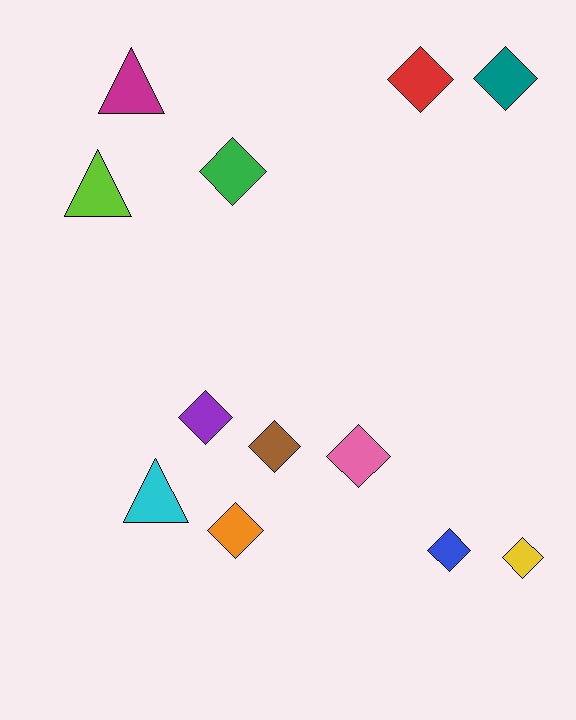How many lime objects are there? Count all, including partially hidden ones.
There is 1 lime object.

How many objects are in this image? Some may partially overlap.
There are 12 objects.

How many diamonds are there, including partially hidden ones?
There are 9 diamonds.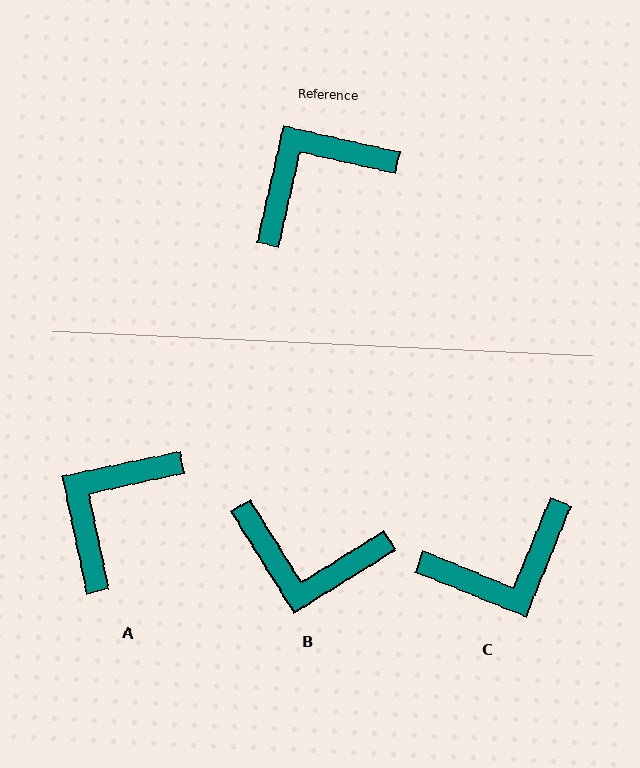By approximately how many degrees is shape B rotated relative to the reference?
Approximately 135 degrees counter-clockwise.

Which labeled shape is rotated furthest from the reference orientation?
C, about 171 degrees away.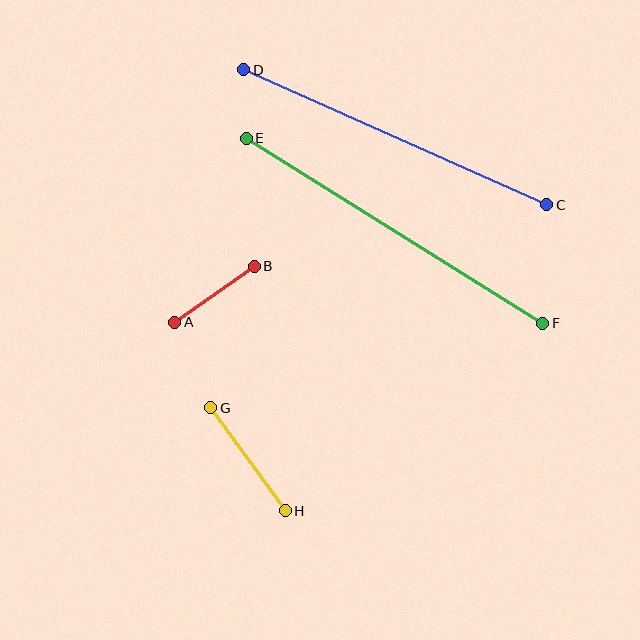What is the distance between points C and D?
The distance is approximately 332 pixels.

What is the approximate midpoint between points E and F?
The midpoint is at approximately (394, 231) pixels.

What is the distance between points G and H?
The distance is approximately 127 pixels.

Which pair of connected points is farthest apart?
Points E and F are farthest apart.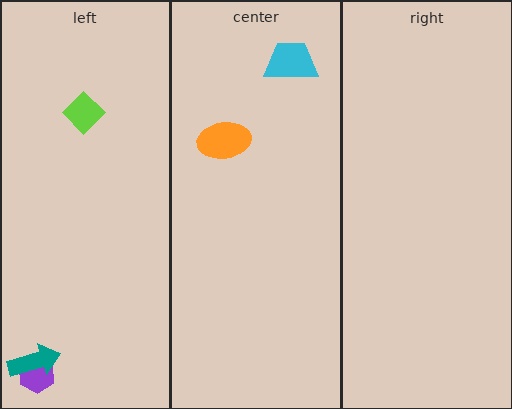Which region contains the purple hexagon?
The left region.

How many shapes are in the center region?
2.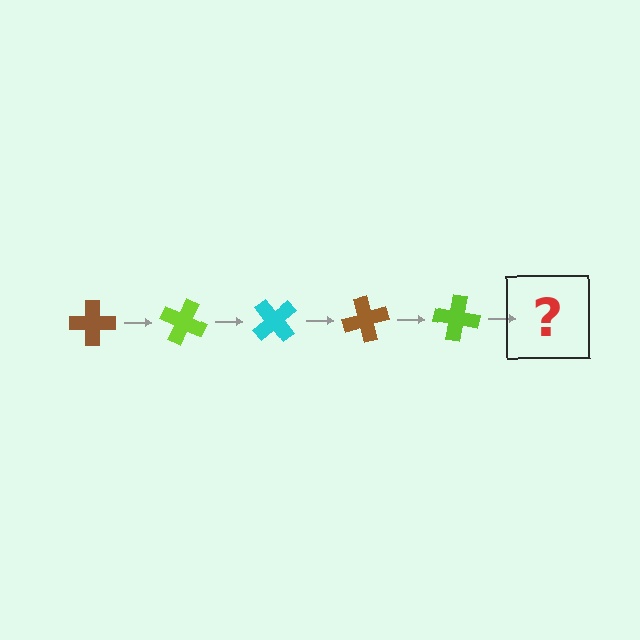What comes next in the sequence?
The next element should be a cyan cross, rotated 125 degrees from the start.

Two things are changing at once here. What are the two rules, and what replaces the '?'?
The two rules are that it rotates 25 degrees each step and the color cycles through brown, lime, and cyan. The '?' should be a cyan cross, rotated 125 degrees from the start.